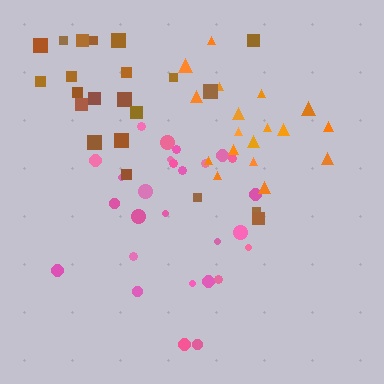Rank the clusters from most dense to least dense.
orange, pink, brown.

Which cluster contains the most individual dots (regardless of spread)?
Pink (27).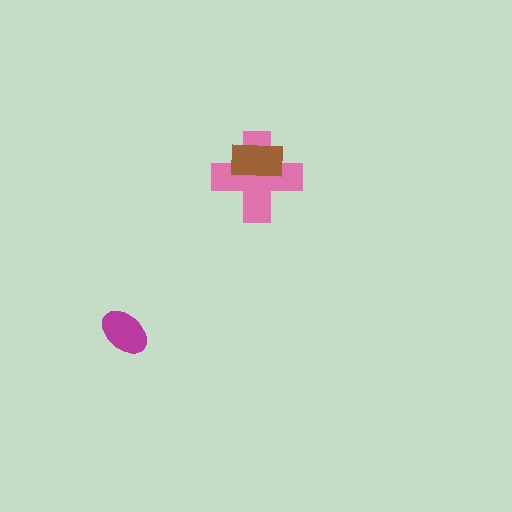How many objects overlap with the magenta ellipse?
0 objects overlap with the magenta ellipse.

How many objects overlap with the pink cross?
1 object overlaps with the pink cross.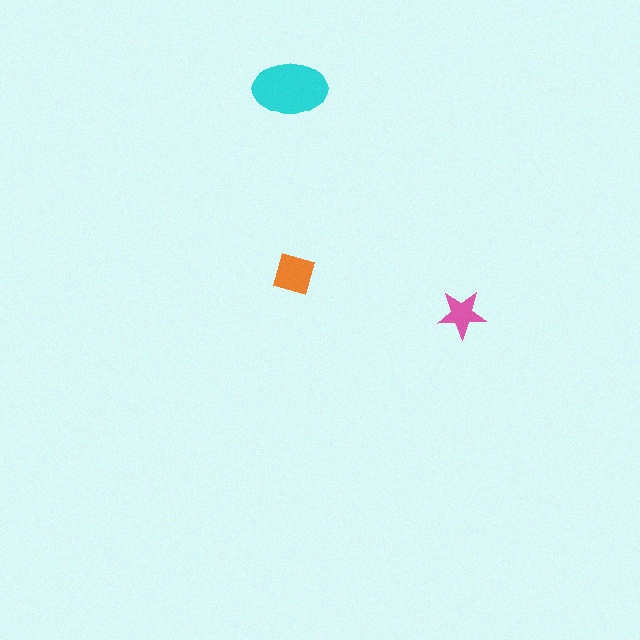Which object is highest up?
The cyan ellipse is topmost.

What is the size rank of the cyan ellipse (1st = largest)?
1st.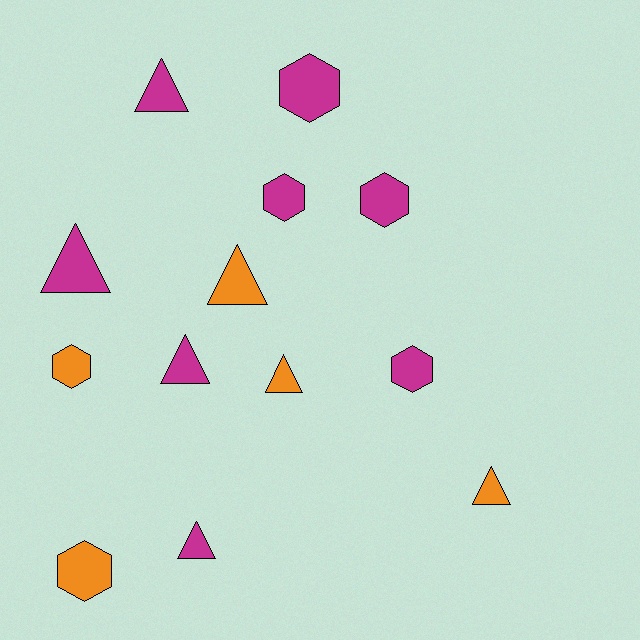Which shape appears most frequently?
Triangle, with 7 objects.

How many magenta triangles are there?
There are 4 magenta triangles.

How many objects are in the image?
There are 13 objects.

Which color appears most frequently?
Magenta, with 8 objects.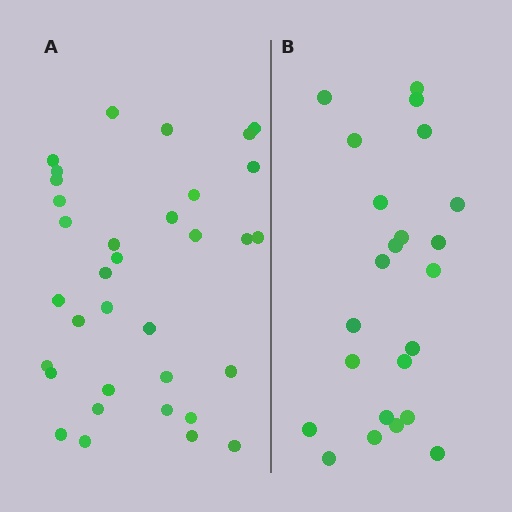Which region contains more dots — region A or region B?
Region A (the left region) has more dots.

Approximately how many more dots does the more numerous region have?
Region A has roughly 12 or so more dots than region B.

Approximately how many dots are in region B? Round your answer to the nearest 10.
About 20 dots. (The exact count is 23, which rounds to 20.)